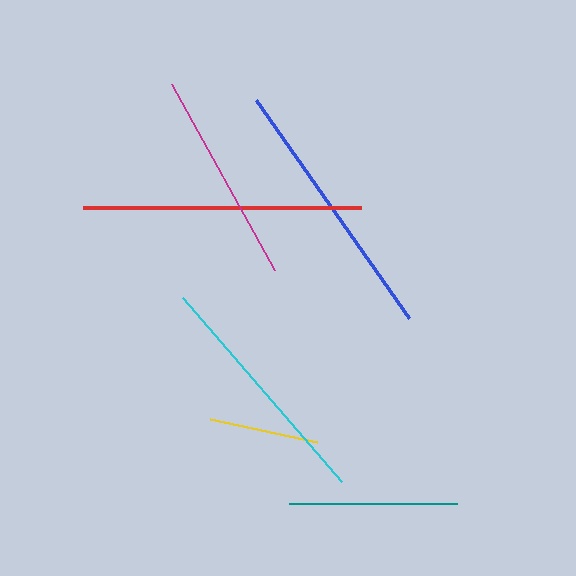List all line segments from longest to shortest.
From longest to shortest: red, blue, cyan, magenta, teal, yellow.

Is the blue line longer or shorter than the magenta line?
The blue line is longer than the magenta line.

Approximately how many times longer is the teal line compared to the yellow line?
The teal line is approximately 1.5 times the length of the yellow line.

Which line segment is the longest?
The red line is the longest at approximately 278 pixels.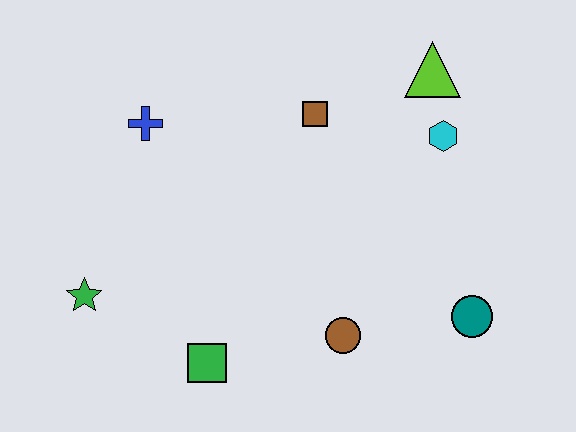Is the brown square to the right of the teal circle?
No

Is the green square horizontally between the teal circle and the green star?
Yes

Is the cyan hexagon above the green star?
Yes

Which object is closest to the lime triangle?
The cyan hexagon is closest to the lime triangle.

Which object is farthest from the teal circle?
The green star is farthest from the teal circle.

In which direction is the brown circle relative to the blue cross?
The brown circle is below the blue cross.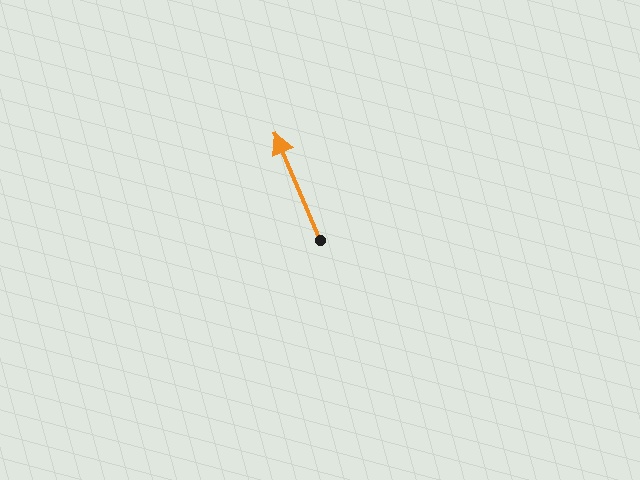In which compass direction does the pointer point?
Northwest.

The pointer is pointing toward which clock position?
Roughly 11 o'clock.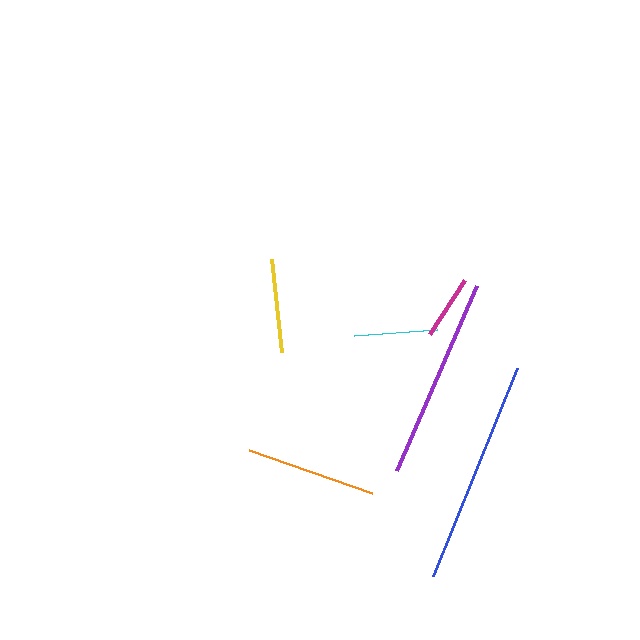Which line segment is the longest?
The blue line is the longest at approximately 225 pixels.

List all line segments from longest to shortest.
From longest to shortest: blue, purple, orange, yellow, cyan, magenta.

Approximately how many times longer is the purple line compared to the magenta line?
The purple line is approximately 3.1 times the length of the magenta line.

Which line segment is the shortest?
The magenta line is the shortest at approximately 65 pixels.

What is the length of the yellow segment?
The yellow segment is approximately 94 pixels long.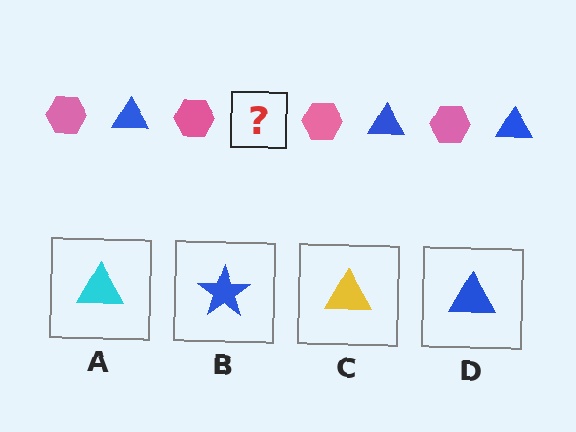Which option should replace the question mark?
Option D.